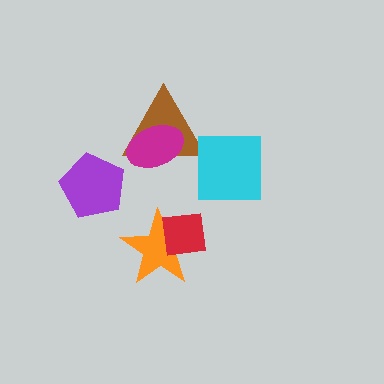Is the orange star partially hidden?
Yes, it is partially covered by another shape.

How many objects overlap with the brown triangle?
1 object overlaps with the brown triangle.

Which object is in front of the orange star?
The red square is in front of the orange star.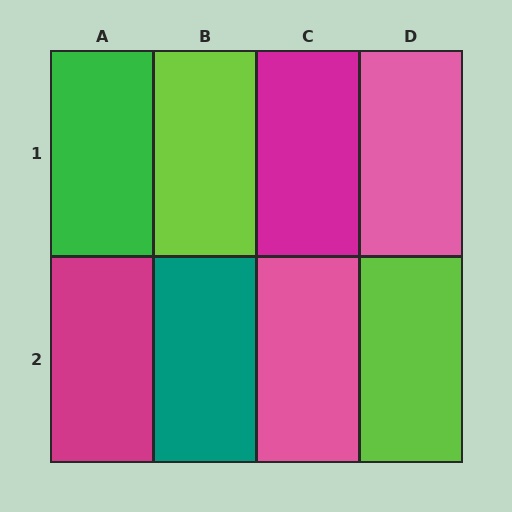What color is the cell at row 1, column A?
Green.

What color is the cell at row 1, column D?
Pink.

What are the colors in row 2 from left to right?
Magenta, teal, pink, lime.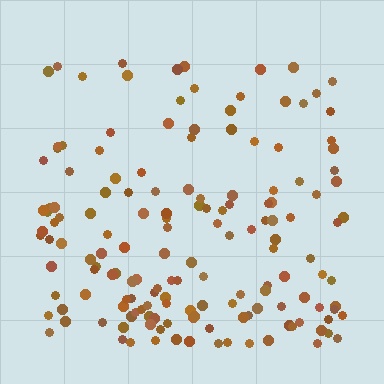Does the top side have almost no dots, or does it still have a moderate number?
Still a moderate number, just noticeably fewer than the bottom.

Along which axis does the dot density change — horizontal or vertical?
Vertical.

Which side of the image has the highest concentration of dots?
The bottom.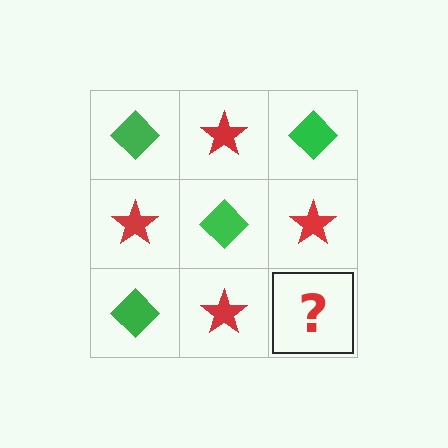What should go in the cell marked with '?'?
The missing cell should contain a green diamond.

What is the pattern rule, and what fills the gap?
The rule is that it alternates green diamond and red star in a checkerboard pattern. The gap should be filled with a green diamond.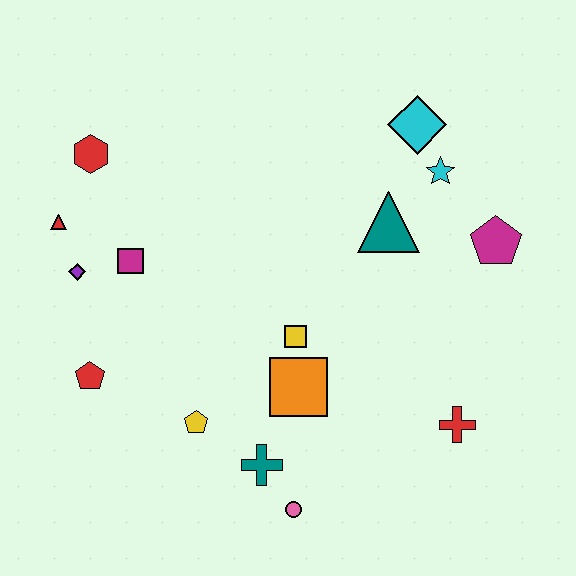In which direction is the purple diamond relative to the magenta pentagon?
The purple diamond is to the left of the magenta pentagon.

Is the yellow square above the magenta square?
No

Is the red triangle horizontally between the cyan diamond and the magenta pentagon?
No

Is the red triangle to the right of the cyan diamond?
No